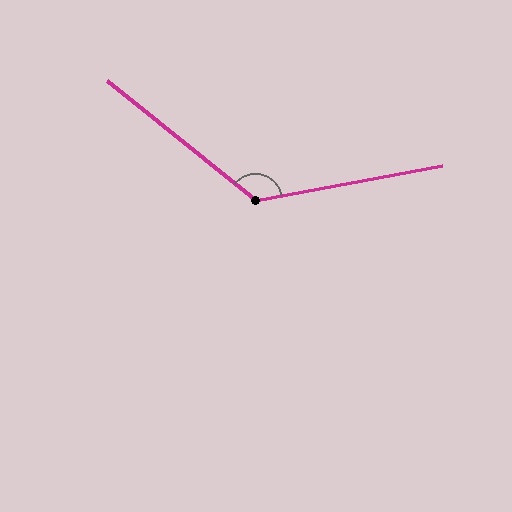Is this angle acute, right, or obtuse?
It is obtuse.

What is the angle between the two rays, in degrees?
Approximately 130 degrees.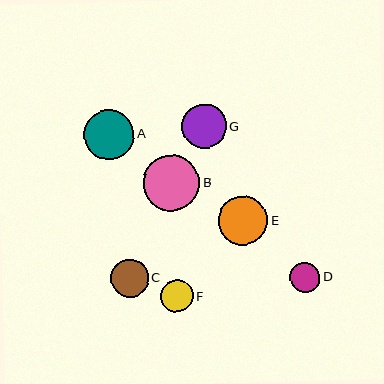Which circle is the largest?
Circle B is the largest with a size of approximately 56 pixels.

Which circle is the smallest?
Circle D is the smallest with a size of approximately 30 pixels.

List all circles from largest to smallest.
From largest to smallest: B, A, E, G, C, F, D.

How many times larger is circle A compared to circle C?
Circle A is approximately 1.3 times the size of circle C.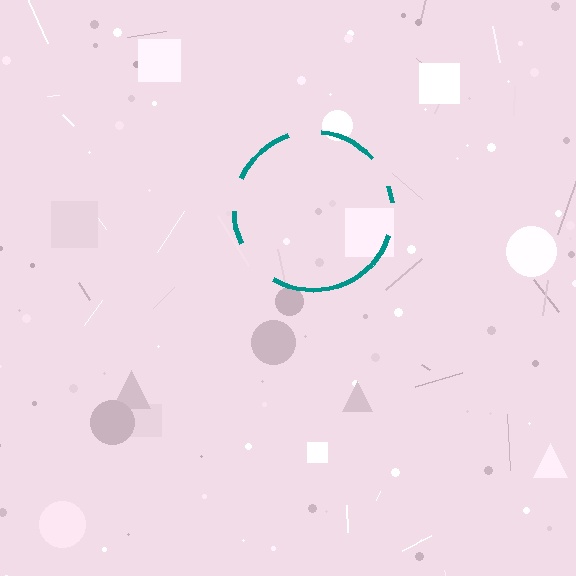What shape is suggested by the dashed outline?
The dashed outline suggests a circle.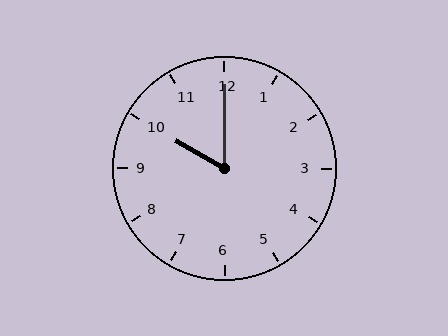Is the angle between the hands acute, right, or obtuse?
It is acute.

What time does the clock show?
10:00.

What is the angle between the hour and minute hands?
Approximately 60 degrees.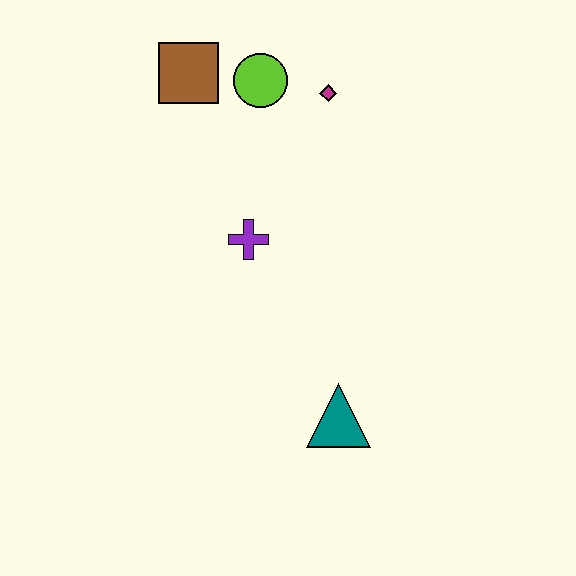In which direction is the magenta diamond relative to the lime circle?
The magenta diamond is to the right of the lime circle.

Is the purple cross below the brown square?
Yes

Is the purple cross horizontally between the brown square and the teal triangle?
Yes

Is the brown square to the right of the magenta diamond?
No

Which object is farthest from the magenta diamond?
The teal triangle is farthest from the magenta diamond.